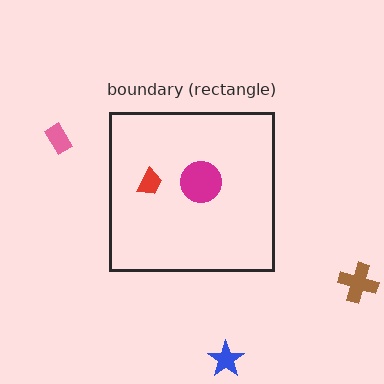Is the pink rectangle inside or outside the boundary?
Outside.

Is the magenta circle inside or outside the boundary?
Inside.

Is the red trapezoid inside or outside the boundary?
Inside.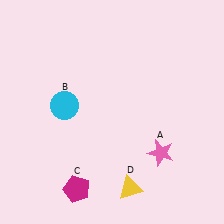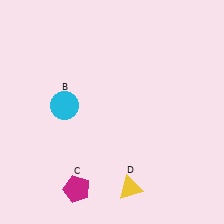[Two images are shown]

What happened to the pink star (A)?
The pink star (A) was removed in Image 2. It was in the bottom-right area of Image 1.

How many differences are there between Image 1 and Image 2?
There is 1 difference between the two images.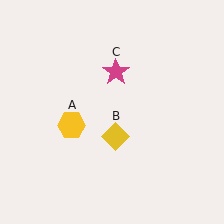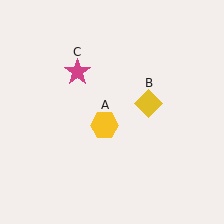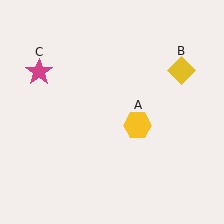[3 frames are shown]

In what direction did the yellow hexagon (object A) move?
The yellow hexagon (object A) moved right.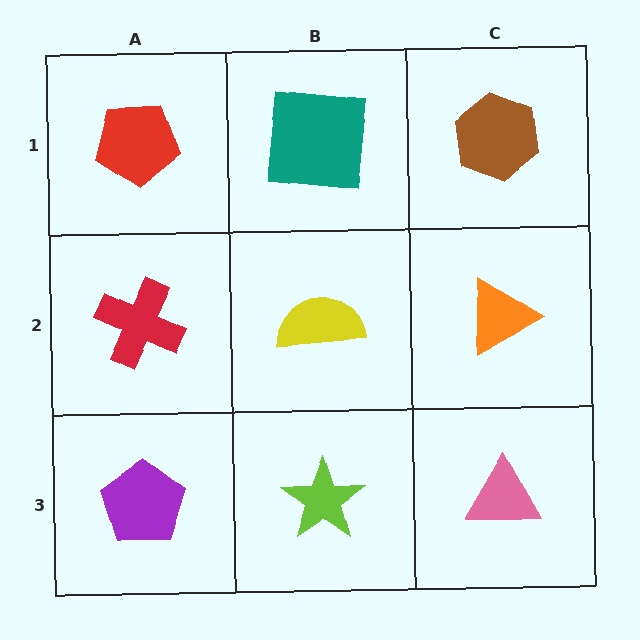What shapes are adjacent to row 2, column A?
A red pentagon (row 1, column A), a purple pentagon (row 3, column A), a yellow semicircle (row 2, column B).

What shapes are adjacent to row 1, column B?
A yellow semicircle (row 2, column B), a red pentagon (row 1, column A), a brown hexagon (row 1, column C).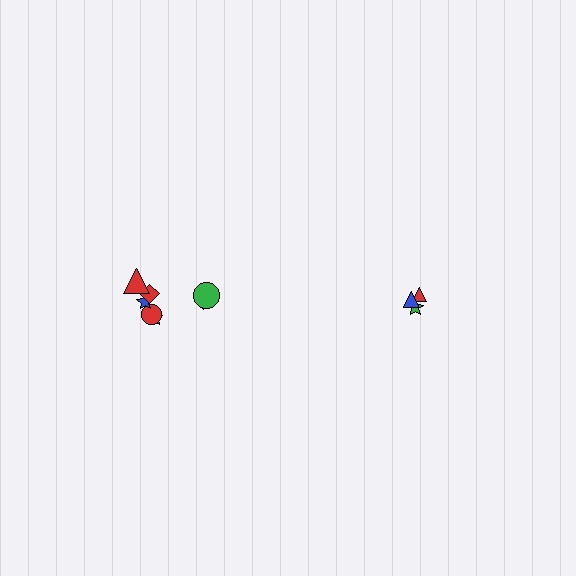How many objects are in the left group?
There are 7 objects.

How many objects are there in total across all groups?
There are 10 objects.